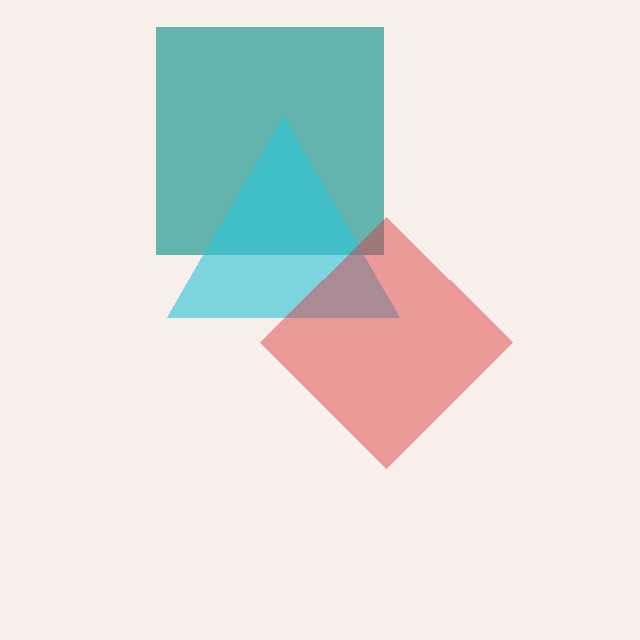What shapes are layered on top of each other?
The layered shapes are: a teal square, a cyan triangle, a red diamond.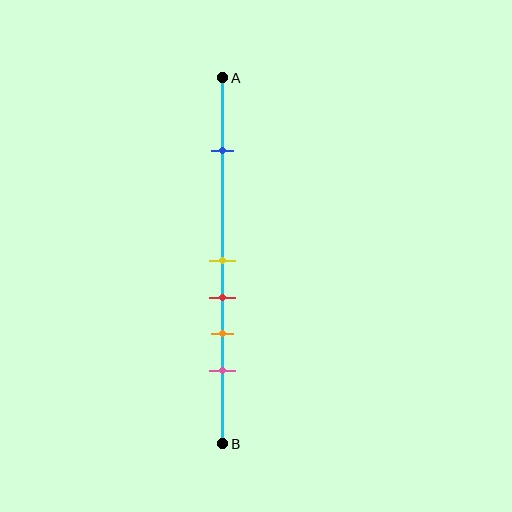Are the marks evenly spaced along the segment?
No, the marks are not evenly spaced.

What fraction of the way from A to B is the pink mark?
The pink mark is approximately 80% (0.8) of the way from A to B.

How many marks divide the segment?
There are 5 marks dividing the segment.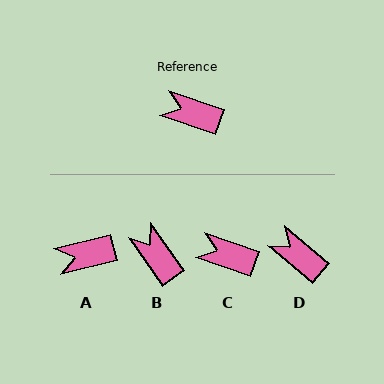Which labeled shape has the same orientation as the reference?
C.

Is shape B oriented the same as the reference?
No, it is off by about 36 degrees.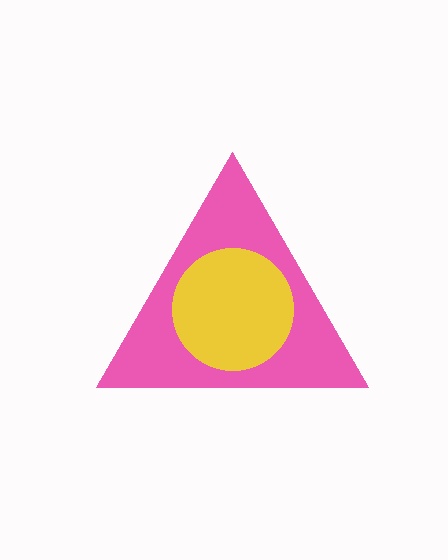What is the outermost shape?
The pink triangle.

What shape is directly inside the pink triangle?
The yellow circle.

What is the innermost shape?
The yellow circle.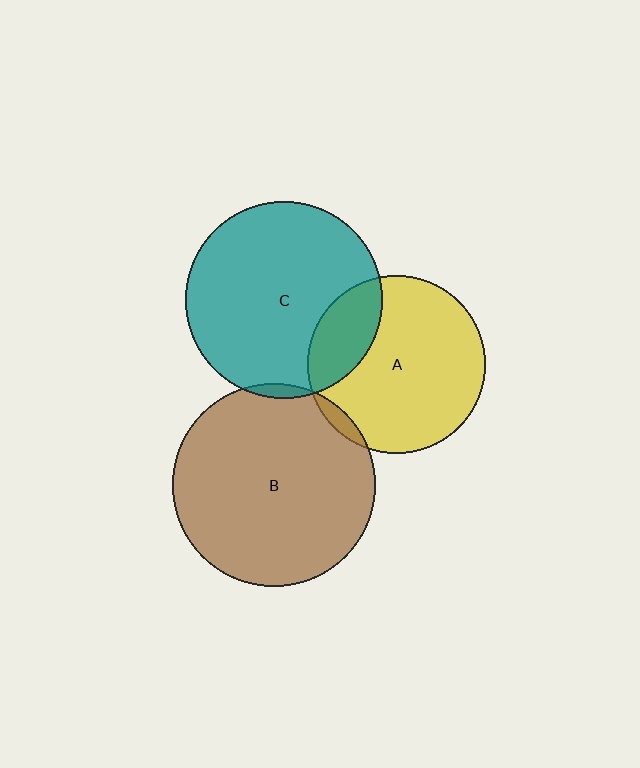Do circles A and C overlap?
Yes.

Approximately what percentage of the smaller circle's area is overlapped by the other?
Approximately 20%.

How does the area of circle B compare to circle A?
Approximately 1.3 times.